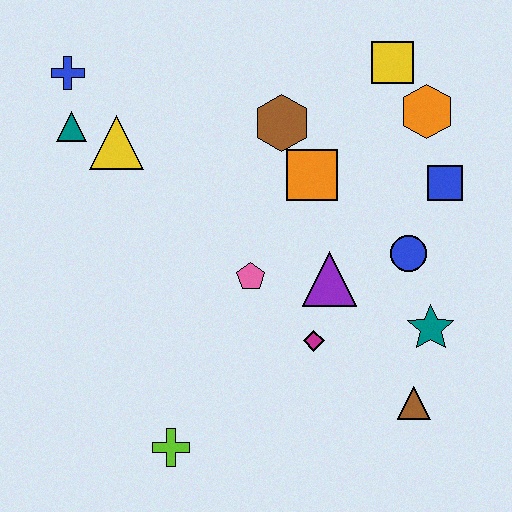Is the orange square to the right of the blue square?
No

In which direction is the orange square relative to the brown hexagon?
The orange square is below the brown hexagon.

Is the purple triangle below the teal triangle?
Yes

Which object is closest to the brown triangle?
The teal star is closest to the brown triangle.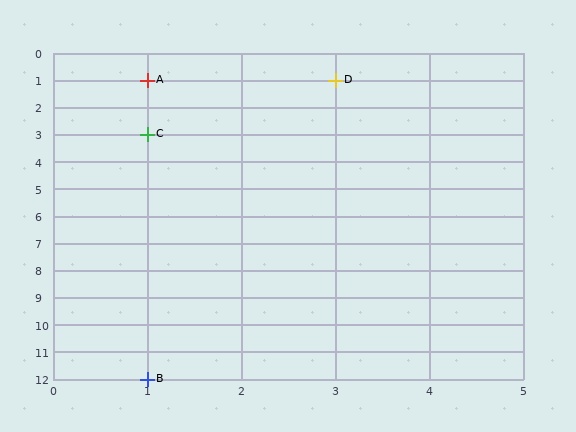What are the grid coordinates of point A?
Point A is at grid coordinates (1, 1).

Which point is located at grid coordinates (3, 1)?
Point D is at (3, 1).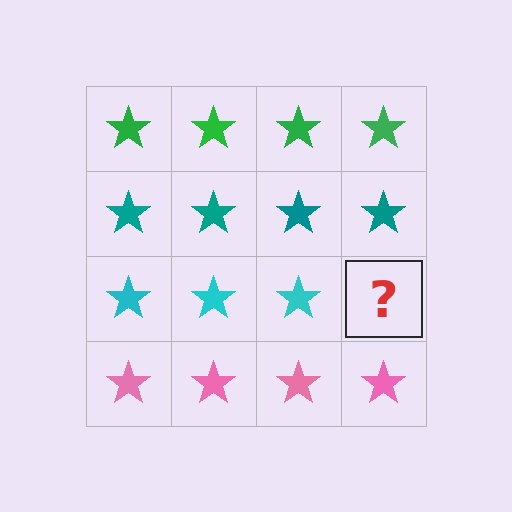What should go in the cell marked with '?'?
The missing cell should contain a cyan star.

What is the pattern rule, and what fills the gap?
The rule is that each row has a consistent color. The gap should be filled with a cyan star.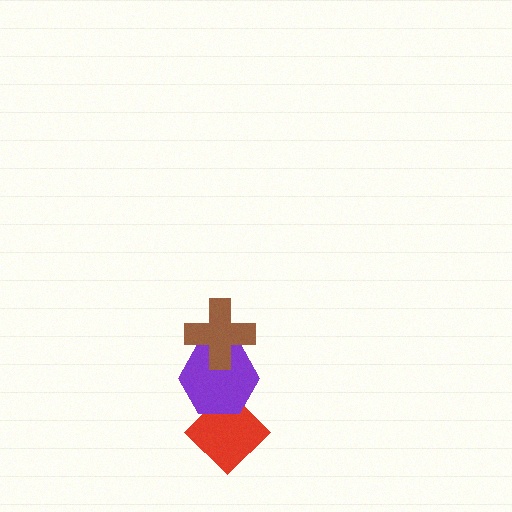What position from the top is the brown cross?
The brown cross is 1st from the top.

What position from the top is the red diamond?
The red diamond is 3rd from the top.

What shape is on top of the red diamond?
The purple hexagon is on top of the red diamond.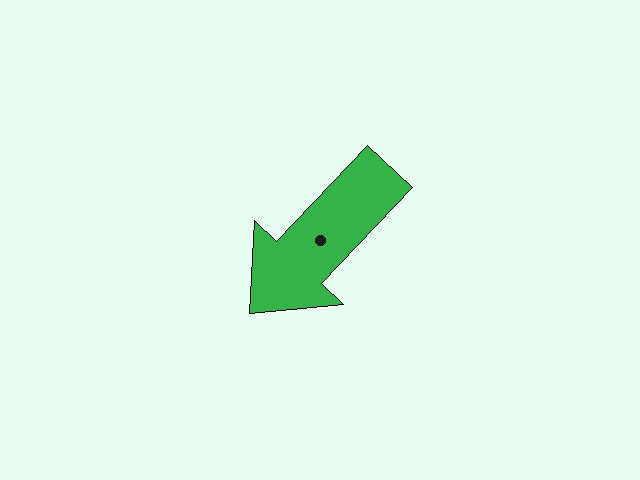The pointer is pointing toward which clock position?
Roughly 7 o'clock.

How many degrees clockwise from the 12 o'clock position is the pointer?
Approximately 224 degrees.